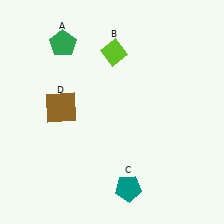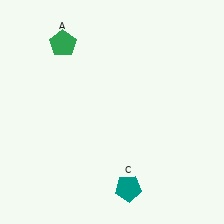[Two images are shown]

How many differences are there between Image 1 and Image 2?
There are 2 differences between the two images.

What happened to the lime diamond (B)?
The lime diamond (B) was removed in Image 2. It was in the top-right area of Image 1.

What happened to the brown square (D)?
The brown square (D) was removed in Image 2. It was in the top-left area of Image 1.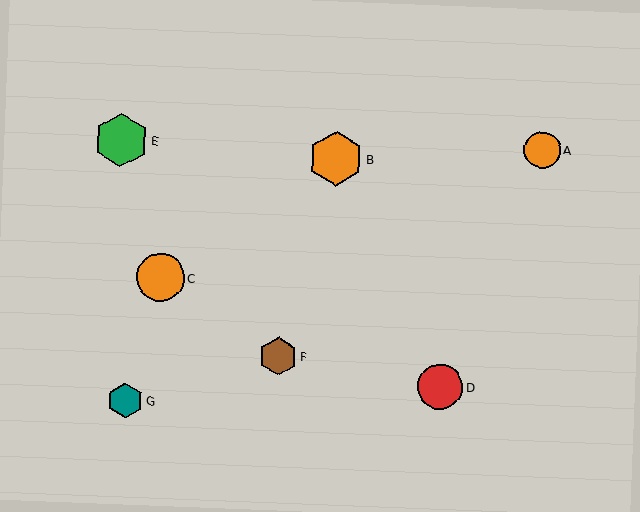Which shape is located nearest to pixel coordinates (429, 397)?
The red circle (labeled D) at (440, 387) is nearest to that location.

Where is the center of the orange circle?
The center of the orange circle is at (542, 150).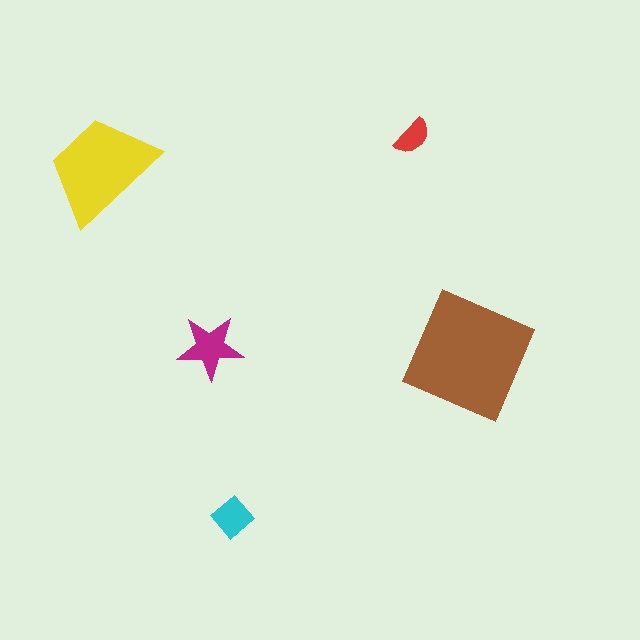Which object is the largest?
The brown square.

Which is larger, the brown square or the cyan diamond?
The brown square.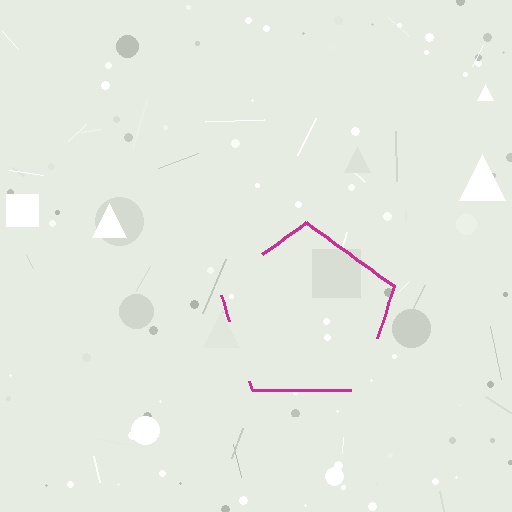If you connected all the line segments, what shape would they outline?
They would outline a pentagon.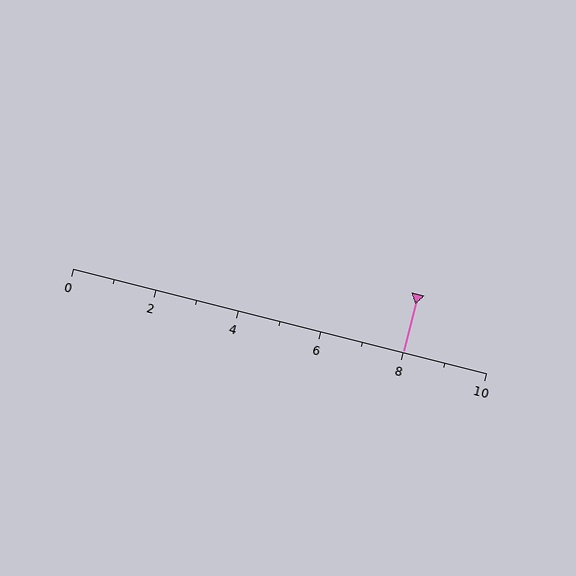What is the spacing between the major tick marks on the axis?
The major ticks are spaced 2 apart.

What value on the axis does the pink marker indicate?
The marker indicates approximately 8.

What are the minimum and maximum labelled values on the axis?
The axis runs from 0 to 10.